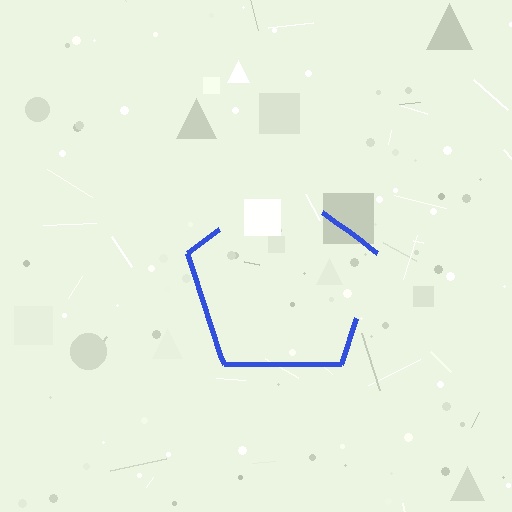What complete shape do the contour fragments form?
The contour fragments form a pentagon.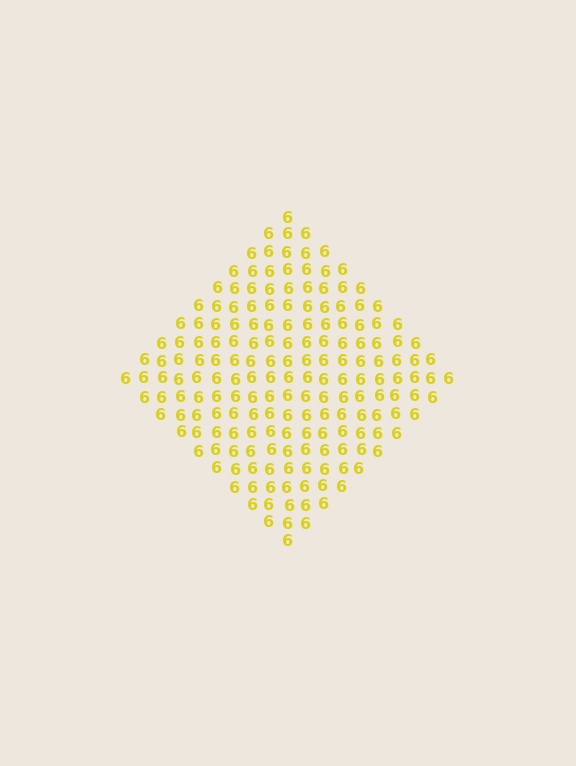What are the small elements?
The small elements are digit 6's.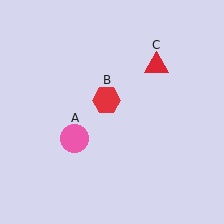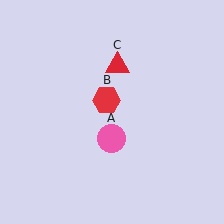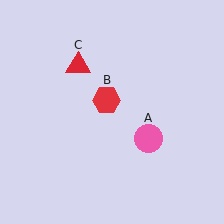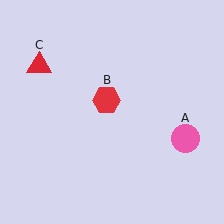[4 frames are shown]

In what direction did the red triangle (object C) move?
The red triangle (object C) moved left.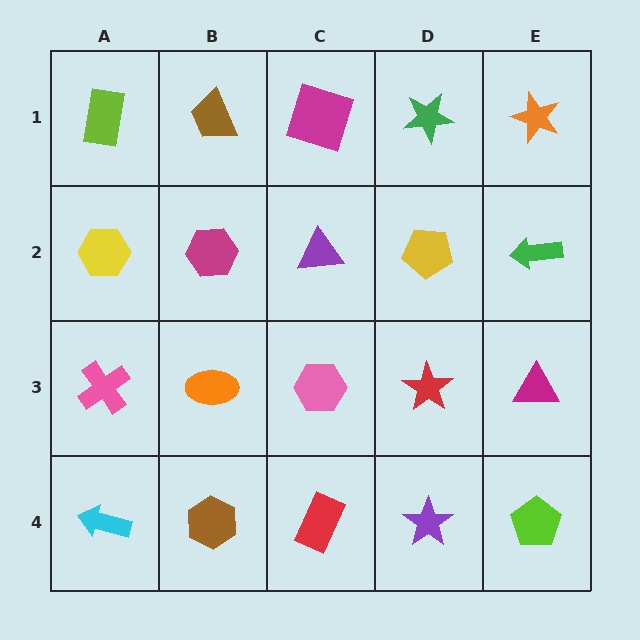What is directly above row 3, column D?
A yellow pentagon.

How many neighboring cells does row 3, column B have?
4.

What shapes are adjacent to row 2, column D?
A green star (row 1, column D), a red star (row 3, column D), a purple triangle (row 2, column C), a green arrow (row 2, column E).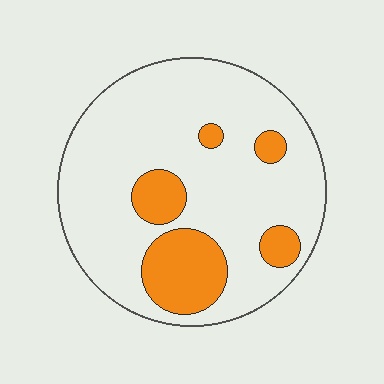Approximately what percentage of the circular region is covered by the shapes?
Approximately 20%.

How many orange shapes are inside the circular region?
5.